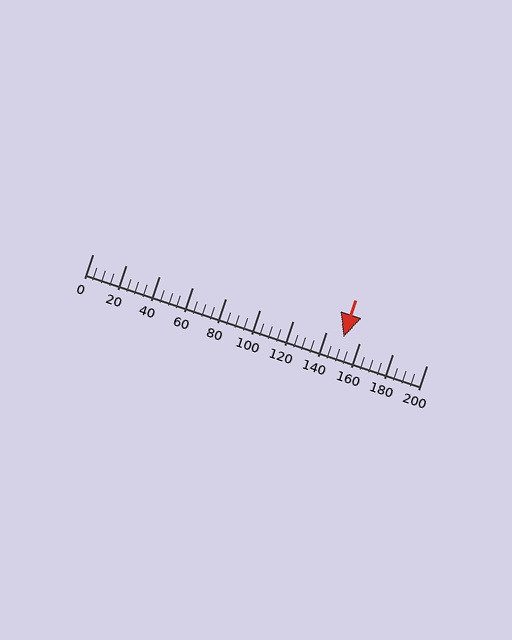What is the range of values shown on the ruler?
The ruler shows values from 0 to 200.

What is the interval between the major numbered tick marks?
The major tick marks are spaced 20 units apart.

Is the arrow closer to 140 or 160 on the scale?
The arrow is closer to 160.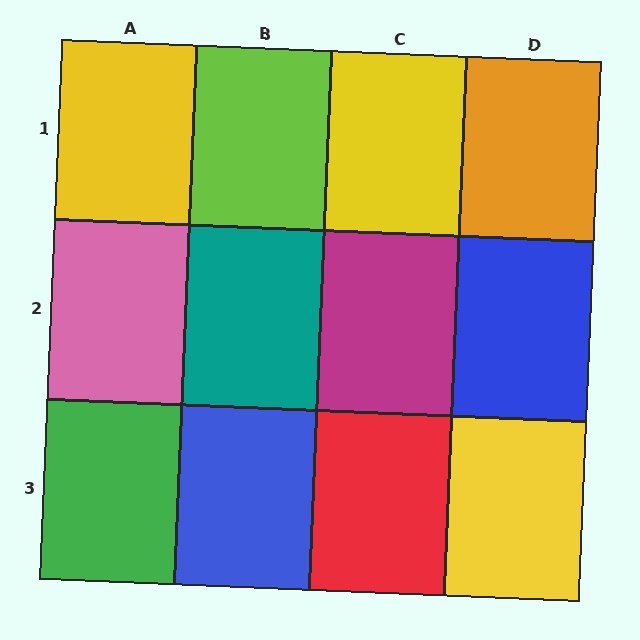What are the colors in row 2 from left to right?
Pink, teal, magenta, blue.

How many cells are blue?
2 cells are blue.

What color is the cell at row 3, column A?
Green.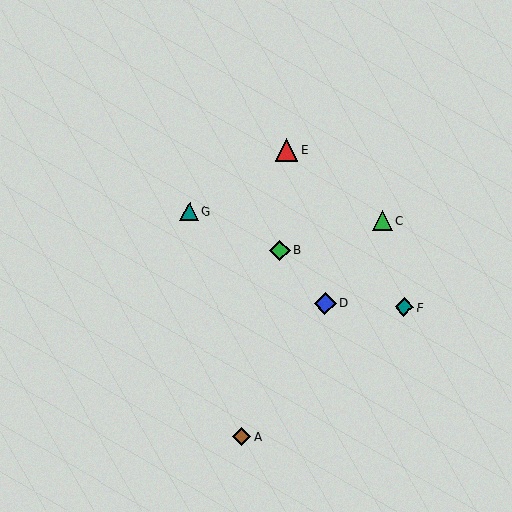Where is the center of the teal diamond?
The center of the teal diamond is at (404, 307).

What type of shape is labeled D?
Shape D is a blue diamond.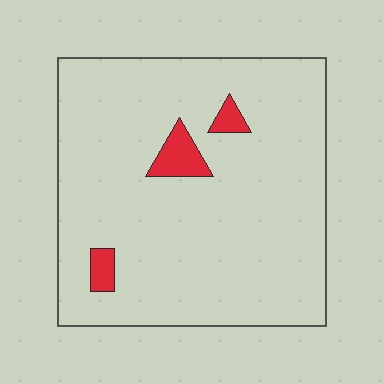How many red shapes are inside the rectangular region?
3.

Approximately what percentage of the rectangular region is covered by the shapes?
Approximately 5%.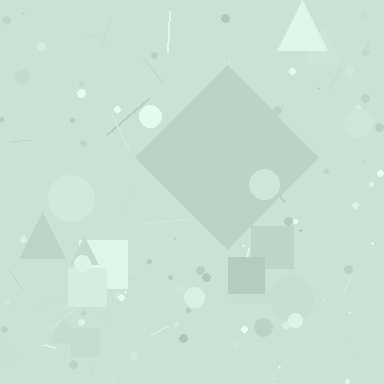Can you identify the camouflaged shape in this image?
The camouflaged shape is a diamond.